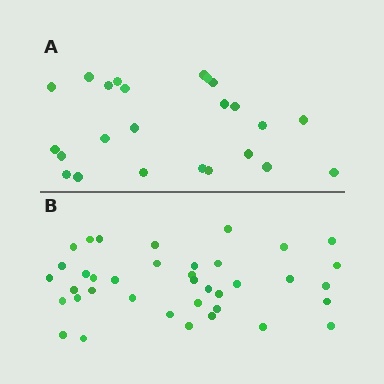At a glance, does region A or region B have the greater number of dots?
Region B (the bottom region) has more dots.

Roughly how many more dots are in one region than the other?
Region B has approximately 15 more dots than region A.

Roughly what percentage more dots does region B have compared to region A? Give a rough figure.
About 60% more.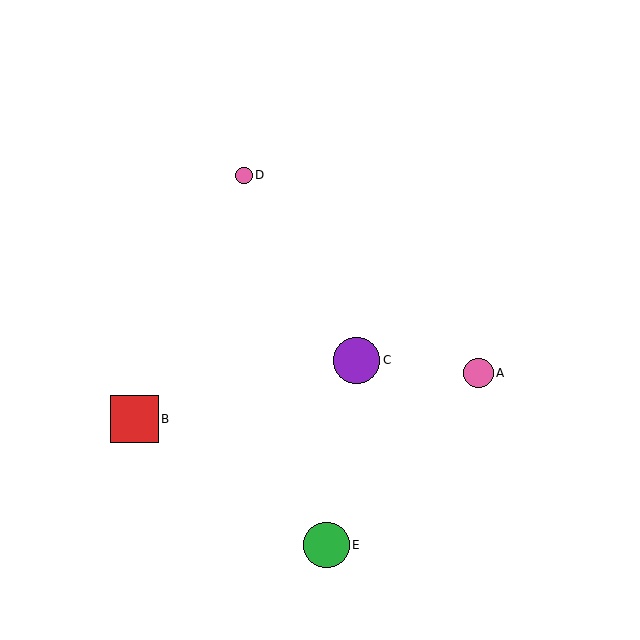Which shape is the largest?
The red square (labeled B) is the largest.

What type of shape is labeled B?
Shape B is a red square.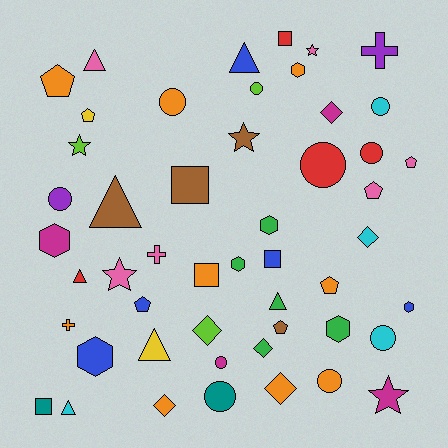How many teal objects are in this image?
There are 2 teal objects.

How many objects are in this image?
There are 50 objects.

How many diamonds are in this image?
There are 6 diamonds.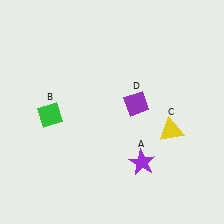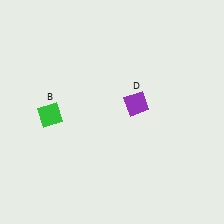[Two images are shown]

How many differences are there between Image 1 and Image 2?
There are 2 differences between the two images.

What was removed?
The yellow triangle (C), the purple star (A) were removed in Image 2.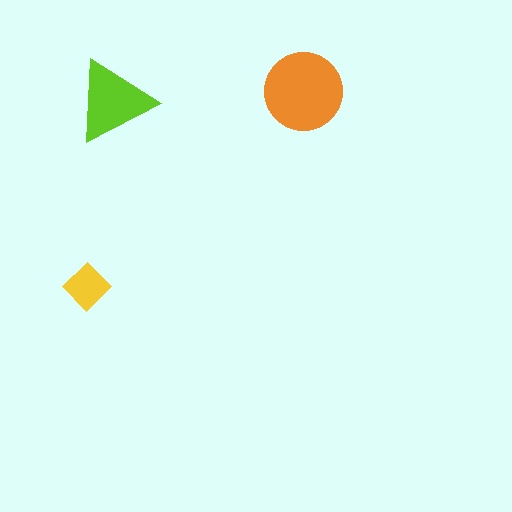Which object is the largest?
The orange circle.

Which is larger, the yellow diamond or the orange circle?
The orange circle.